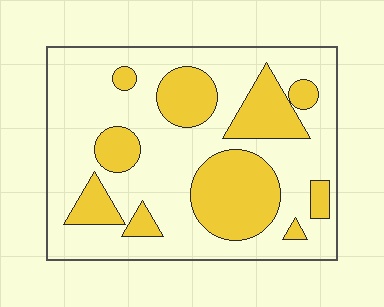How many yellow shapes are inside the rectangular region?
10.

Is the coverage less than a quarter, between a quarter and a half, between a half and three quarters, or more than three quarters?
Between a quarter and a half.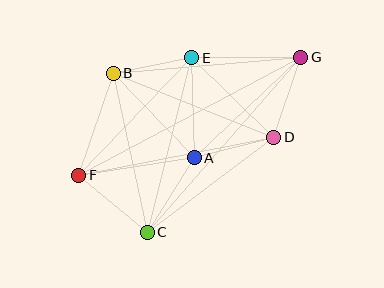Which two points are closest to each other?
Points B and E are closest to each other.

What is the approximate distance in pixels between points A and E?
The distance between A and E is approximately 100 pixels.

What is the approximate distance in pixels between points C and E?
The distance between C and E is approximately 180 pixels.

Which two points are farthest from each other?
Points F and G are farthest from each other.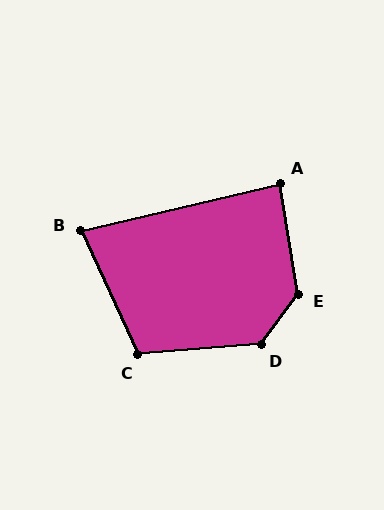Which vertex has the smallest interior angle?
B, at approximately 79 degrees.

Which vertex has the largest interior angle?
E, at approximately 134 degrees.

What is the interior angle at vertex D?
Approximately 131 degrees (obtuse).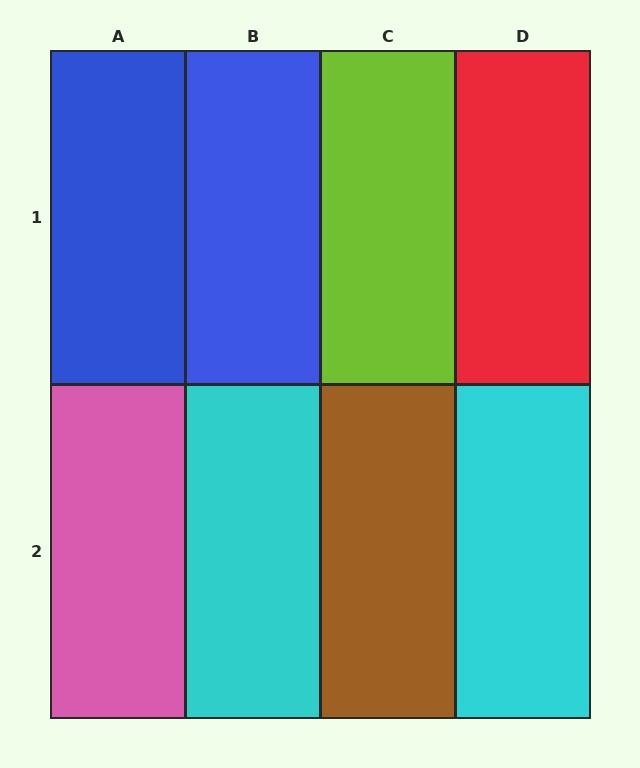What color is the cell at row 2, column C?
Brown.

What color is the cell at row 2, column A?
Pink.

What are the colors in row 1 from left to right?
Blue, blue, lime, red.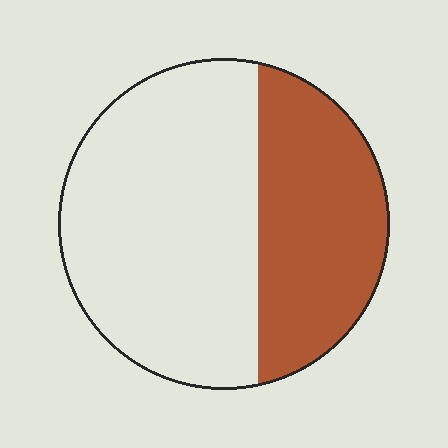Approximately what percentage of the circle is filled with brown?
Approximately 35%.